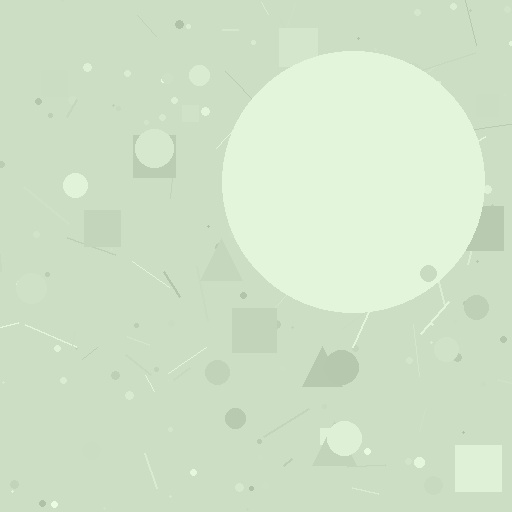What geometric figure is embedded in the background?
A circle is embedded in the background.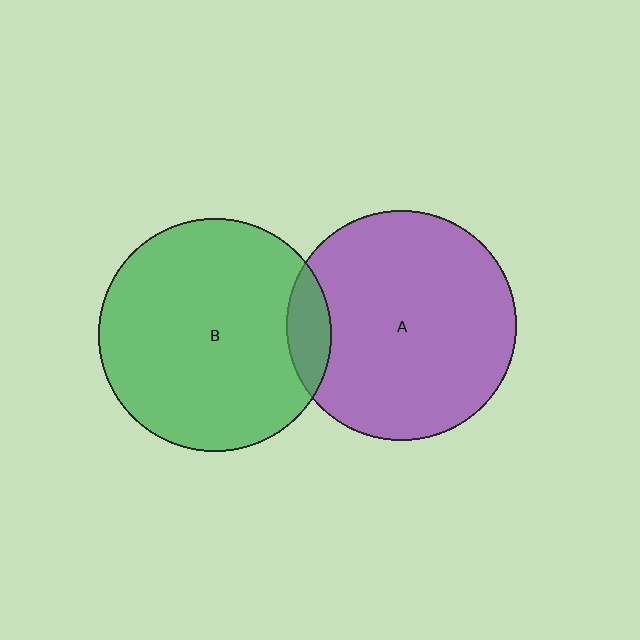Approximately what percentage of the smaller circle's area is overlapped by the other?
Approximately 10%.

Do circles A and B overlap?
Yes.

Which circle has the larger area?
Circle B (green).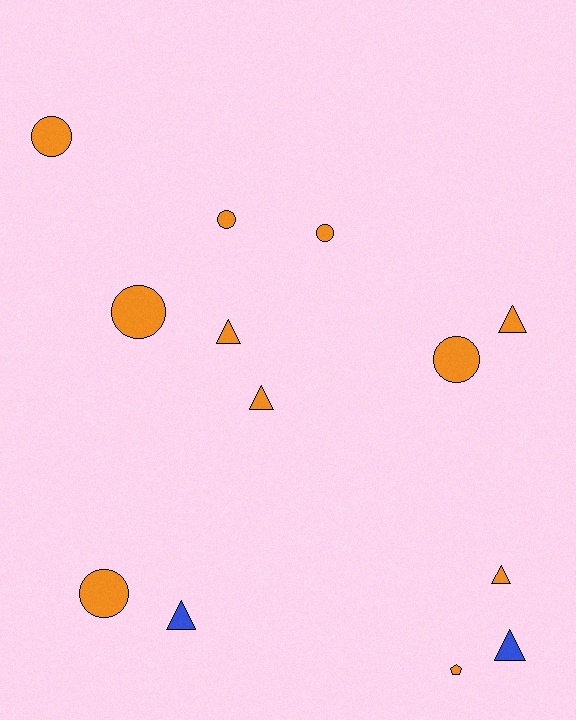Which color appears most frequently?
Orange, with 11 objects.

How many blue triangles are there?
There are 2 blue triangles.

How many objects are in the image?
There are 13 objects.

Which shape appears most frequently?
Triangle, with 6 objects.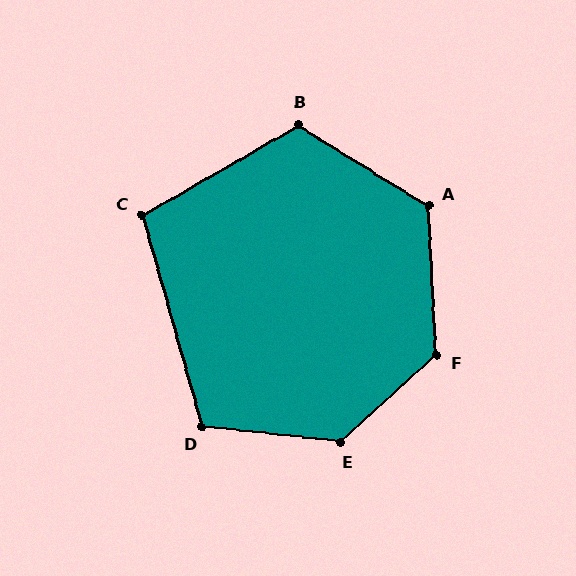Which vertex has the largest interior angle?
E, at approximately 131 degrees.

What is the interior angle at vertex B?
Approximately 118 degrees (obtuse).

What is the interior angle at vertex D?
Approximately 112 degrees (obtuse).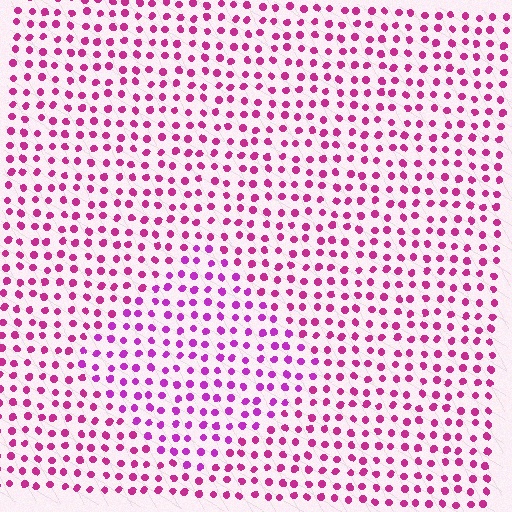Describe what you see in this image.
The image is filled with small magenta elements in a uniform arrangement. A diamond-shaped region is visible where the elements are tinted to a slightly different hue, forming a subtle color boundary.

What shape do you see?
I see a diamond.